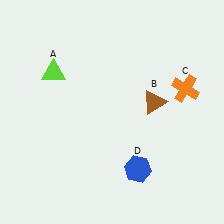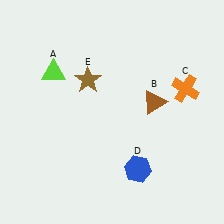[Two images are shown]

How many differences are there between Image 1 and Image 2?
There is 1 difference between the two images.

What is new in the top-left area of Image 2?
A brown star (E) was added in the top-left area of Image 2.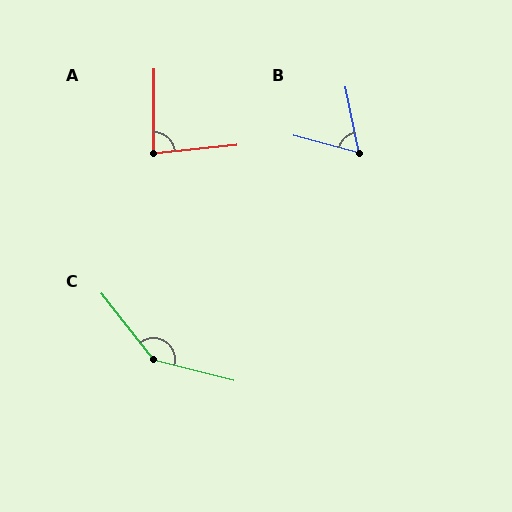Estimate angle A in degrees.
Approximately 84 degrees.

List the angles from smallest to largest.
B (64°), A (84°), C (143°).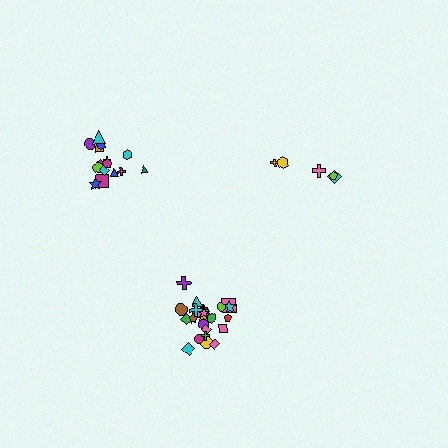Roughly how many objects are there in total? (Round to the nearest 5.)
Roughly 45 objects in total.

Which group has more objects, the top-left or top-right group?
The top-left group.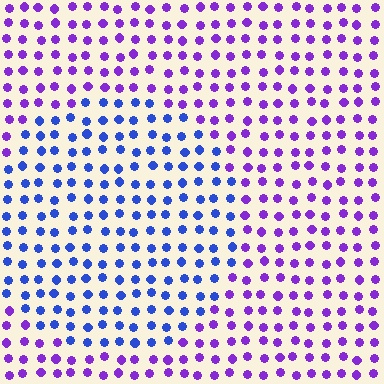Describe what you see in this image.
The image is filled with small purple elements in a uniform arrangement. A circle-shaped region is visible where the elements are tinted to a slightly different hue, forming a subtle color boundary.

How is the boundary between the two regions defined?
The boundary is defined purely by a slight shift in hue (about 44 degrees). Spacing, size, and orientation are identical on both sides.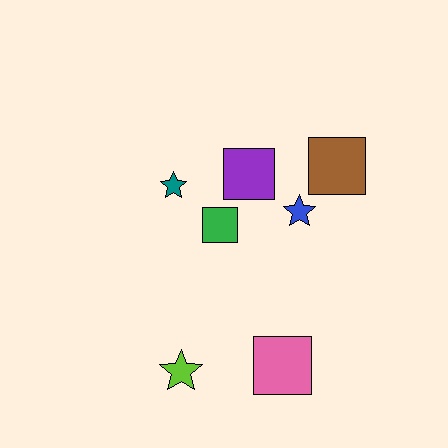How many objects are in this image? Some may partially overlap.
There are 7 objects.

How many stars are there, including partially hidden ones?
There are 3 stars.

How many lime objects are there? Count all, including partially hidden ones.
There is 1 lime object.